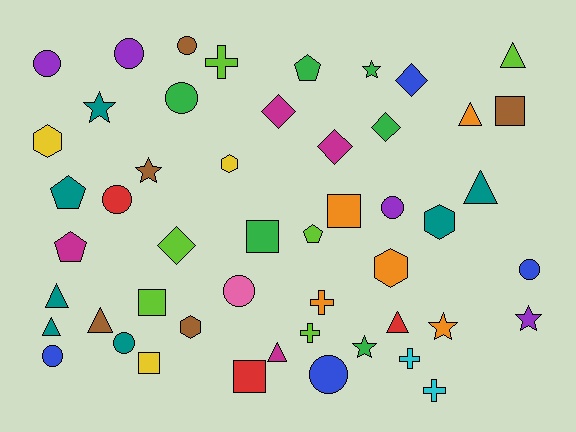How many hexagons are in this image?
There are 5 hexagons.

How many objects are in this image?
There are 50 objects.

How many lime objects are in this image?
There are 6 lime objects.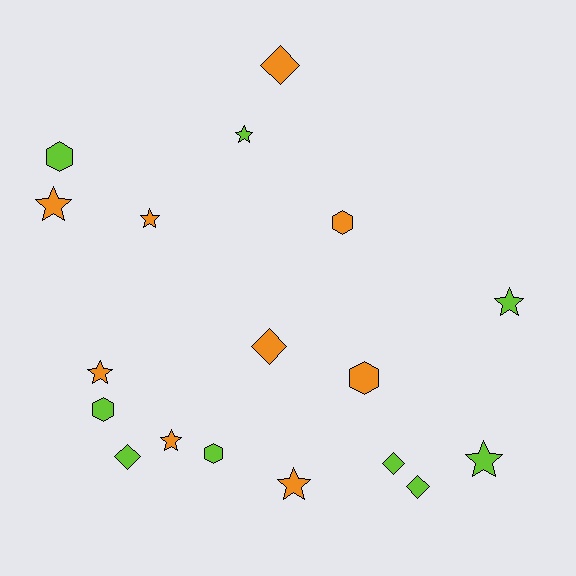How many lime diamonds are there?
There are 3 lime diamonds.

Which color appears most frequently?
Orange, with 9 objects.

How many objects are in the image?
There are 18 objects.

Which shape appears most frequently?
Star, with 8 objects.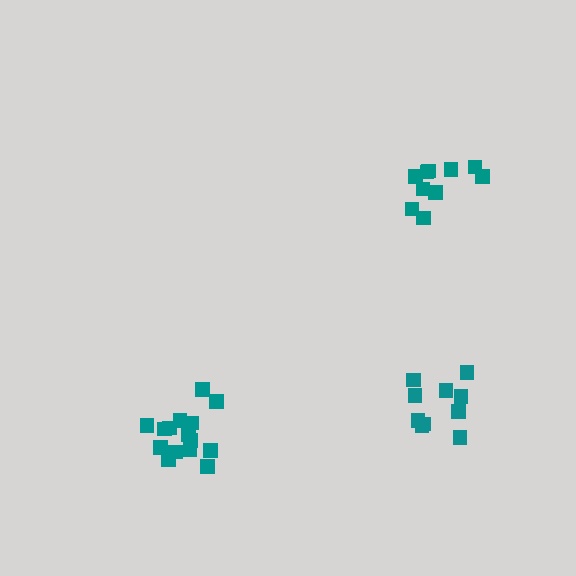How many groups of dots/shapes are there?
There are 3 groups.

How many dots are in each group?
Group 1: 10 dots, Group 2: 15 dots, Group 3: 10 dots (35 total).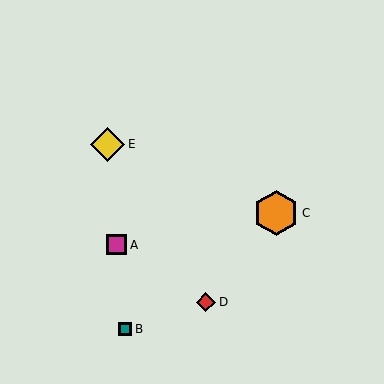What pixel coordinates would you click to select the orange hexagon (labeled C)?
Click at (276, 213) to select the orange hexagon C.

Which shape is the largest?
The orange hexagon (labeled C) is the largest.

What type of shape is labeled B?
Shape B is a teal square.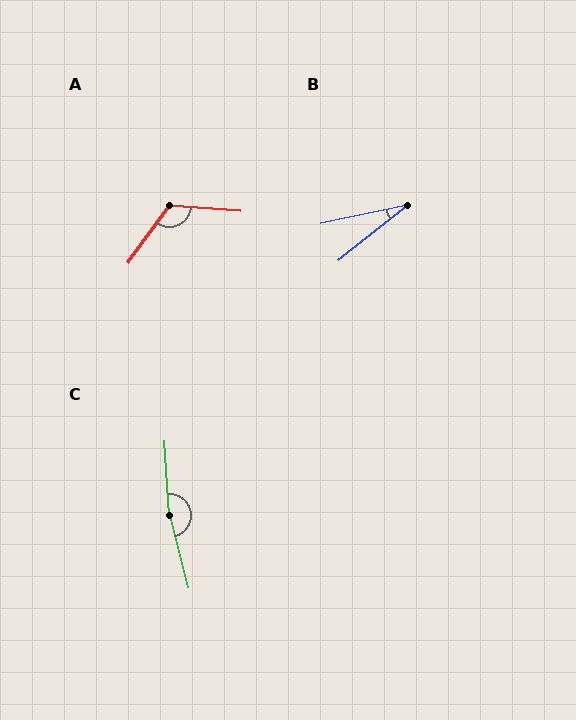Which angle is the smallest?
B, at approximately 26 degrees.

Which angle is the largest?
C, at approximately 169 degrees.